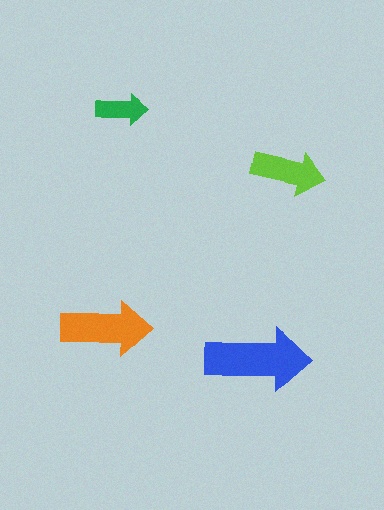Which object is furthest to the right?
The lime arrow is rightmost.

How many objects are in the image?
There are 4 objects in the image.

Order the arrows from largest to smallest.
the blue one, the orange one, the lime one, the green one.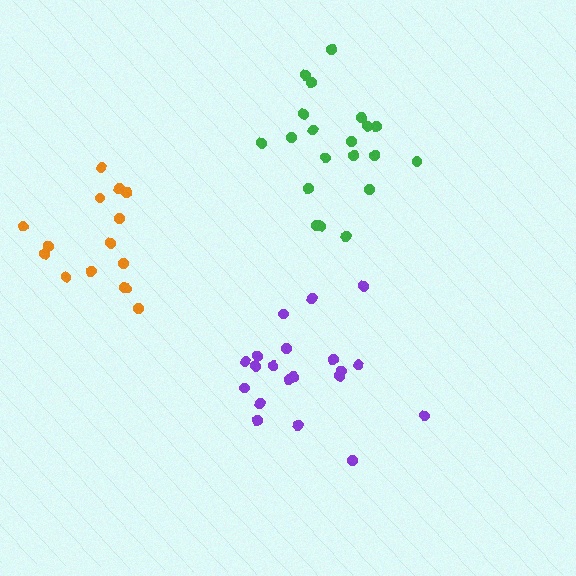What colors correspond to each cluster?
The clusters are colored: green, purple, orange.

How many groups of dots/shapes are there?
There are 3 groups.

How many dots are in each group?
Group 1: 20 dots, Group 2: 20 dots, Group 3: 15 dots (55 total).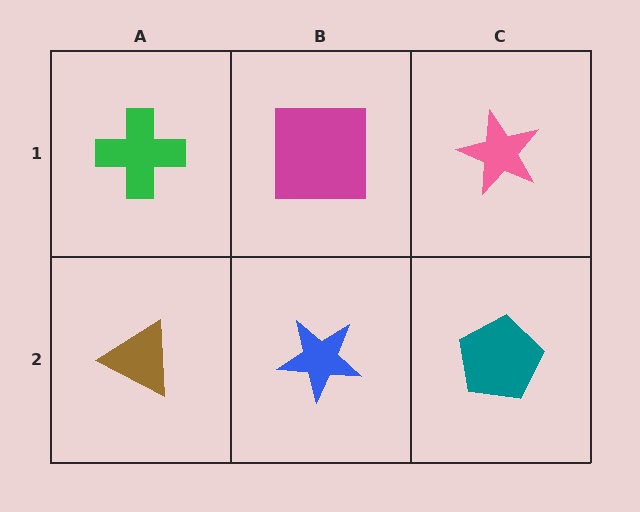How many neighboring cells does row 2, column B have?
3.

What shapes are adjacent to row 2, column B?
A magenta square (row 1, column B), a brown triangle (row 2, column A), a teal pentagon (row 2, column C).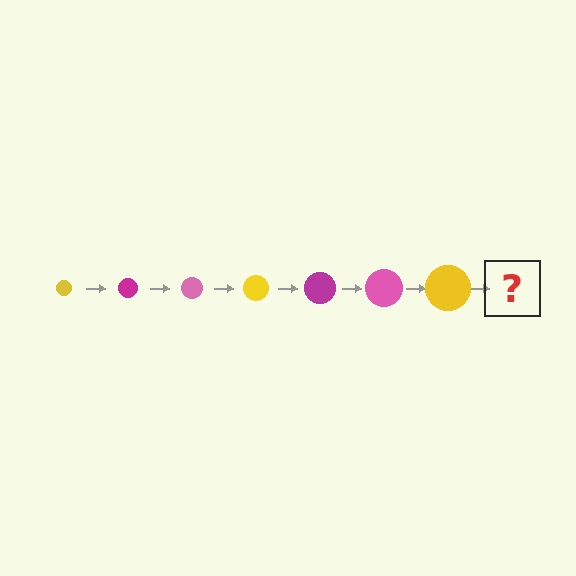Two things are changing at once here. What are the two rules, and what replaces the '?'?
The two rules are that the circle grows larger each step and the color cycles through yellow, magenta, and pink. The '?' should be a magenta circle, larger than the previous one.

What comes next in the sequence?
The next element should be a magenta circle, larger than the previous one.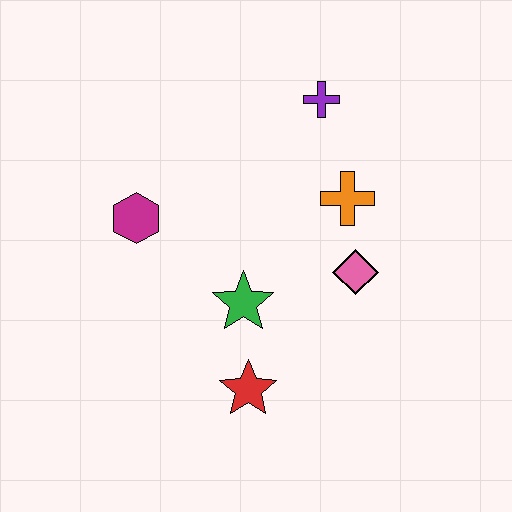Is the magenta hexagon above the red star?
Yes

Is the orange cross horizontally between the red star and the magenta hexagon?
No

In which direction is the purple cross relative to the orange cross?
The purple cross is above the orange cross.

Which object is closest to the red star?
The green star is closest to the red star.